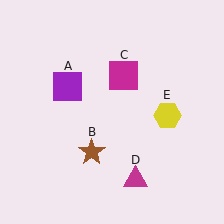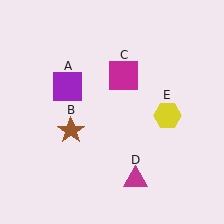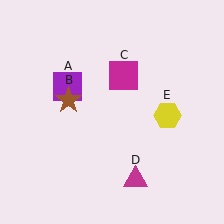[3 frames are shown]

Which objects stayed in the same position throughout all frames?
Purple square (object A) and magenta square (object C) and magenta triangle (object D) and yellow hexagon (object E) remained stationary.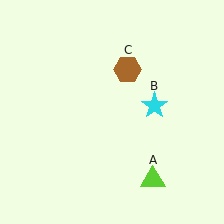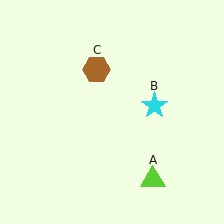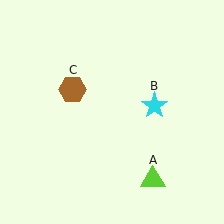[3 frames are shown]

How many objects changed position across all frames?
1 object changed position: brown hexagon (object C).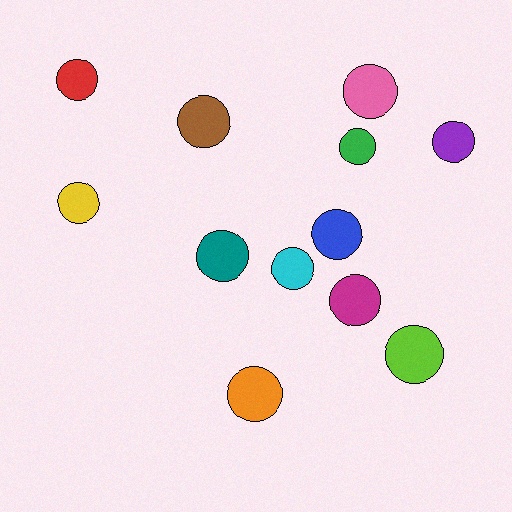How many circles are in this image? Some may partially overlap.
There are 12 circles.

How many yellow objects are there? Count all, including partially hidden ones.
There is 1 yellow object.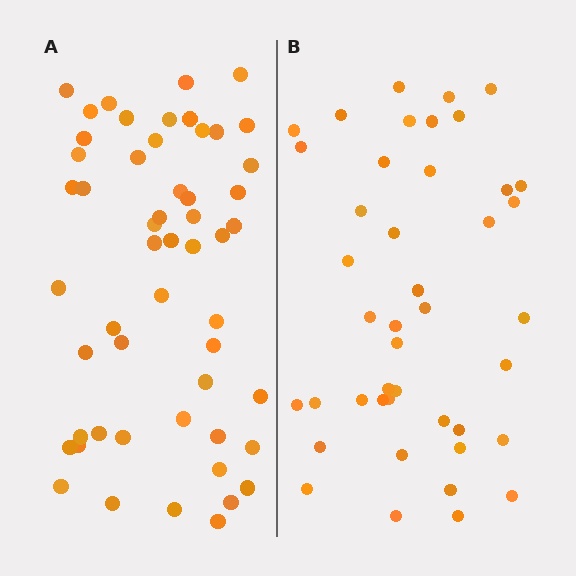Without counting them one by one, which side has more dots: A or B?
Region A (the left region) has more dots.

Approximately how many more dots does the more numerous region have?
Region A has roughly 10 or so more dots than region B.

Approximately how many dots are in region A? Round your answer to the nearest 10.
About 50 dots. (The exact count is 53, which rounds to 50.)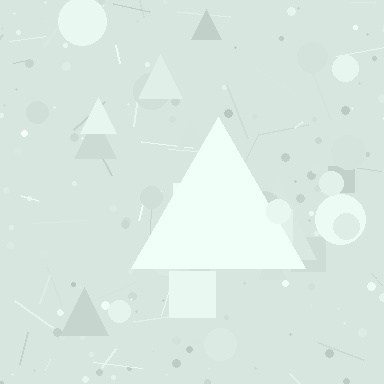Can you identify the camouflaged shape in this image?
The camouflaged shape is a triangle.